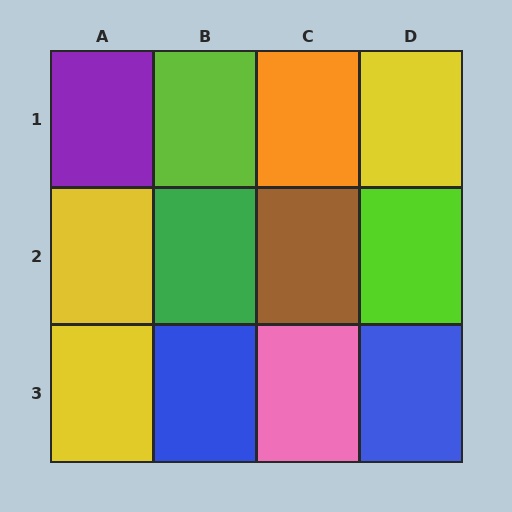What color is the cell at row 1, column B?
Lime.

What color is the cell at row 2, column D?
Lime.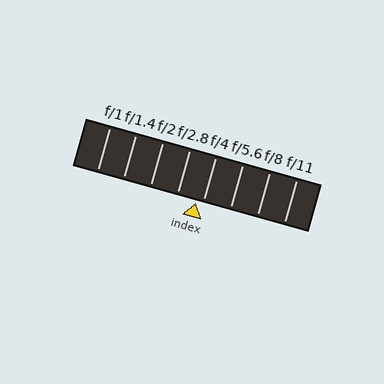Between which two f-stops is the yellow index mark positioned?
The index mark is between f/2.8 and f/4.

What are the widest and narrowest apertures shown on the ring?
The widest aperture shown is f/1 and the narrowest is f/11.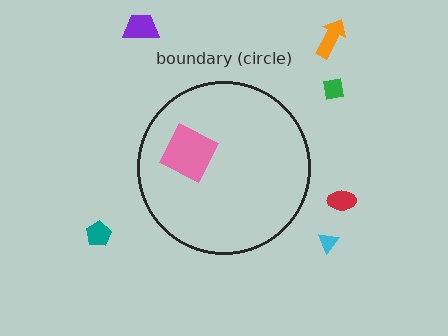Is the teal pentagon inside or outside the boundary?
Outside.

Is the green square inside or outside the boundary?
Outside.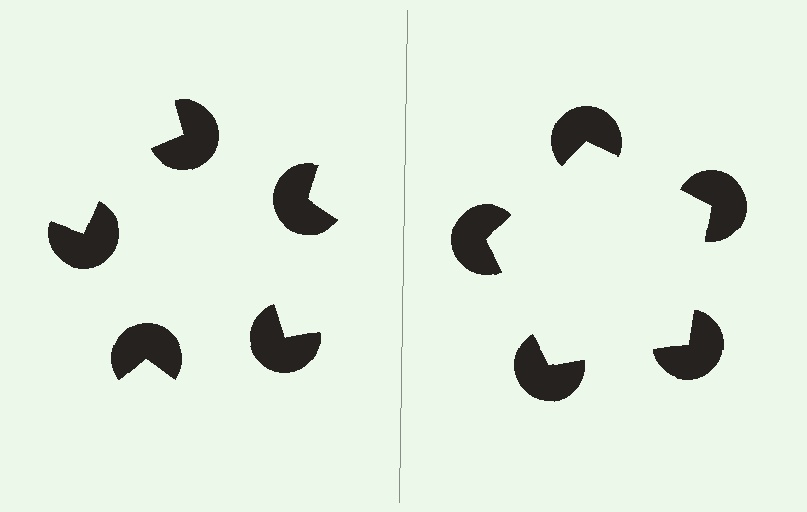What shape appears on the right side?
An illusory pentagon.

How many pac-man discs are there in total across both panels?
10 — 5 on each side.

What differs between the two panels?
The pac-man discs are positioned identically on both sides; only the wedge orientations differ. On the right they align to a pentagon; on the left they are misaligned.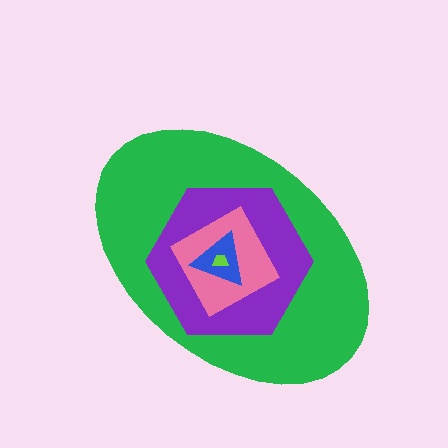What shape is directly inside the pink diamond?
The blue triangle.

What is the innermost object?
The lime trapezoid.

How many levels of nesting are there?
5.